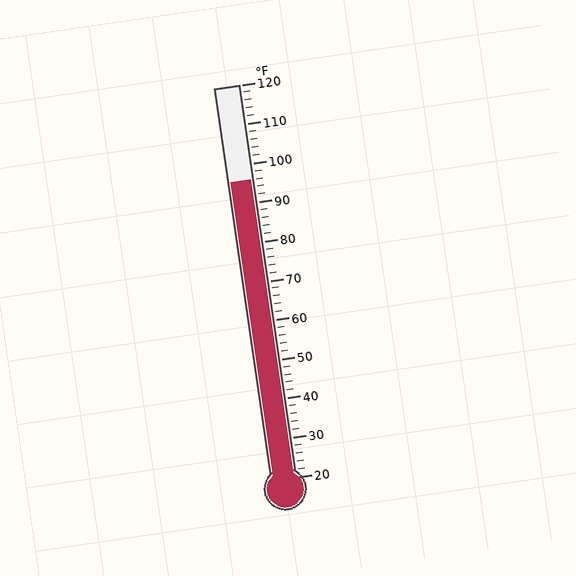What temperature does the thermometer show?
The thermometer shows approximately 96°F.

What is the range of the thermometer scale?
The thermometer scale ranges from 20°F to 120°F.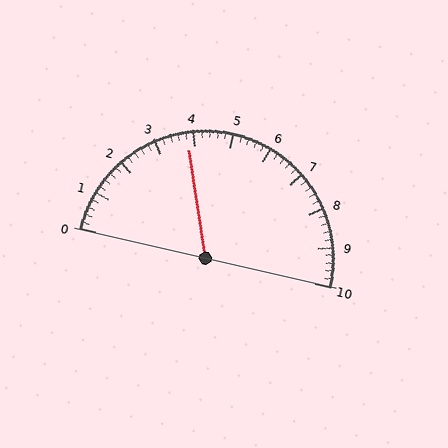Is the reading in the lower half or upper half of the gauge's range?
The reading is in the lower half of the range (0 to 10).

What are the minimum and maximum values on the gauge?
The gauge ranges from 0 to 10.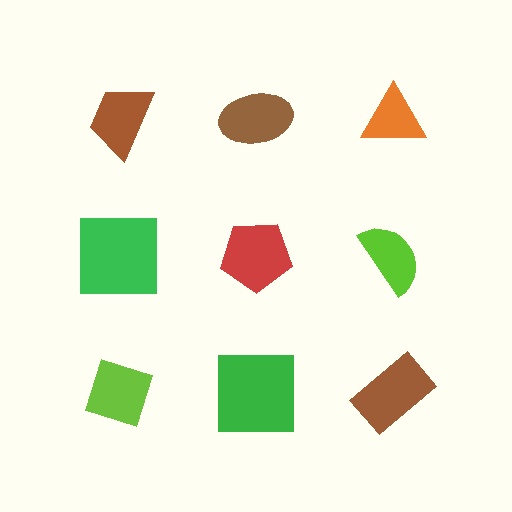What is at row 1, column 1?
A brown trapezoid.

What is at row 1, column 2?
A brown ellipse.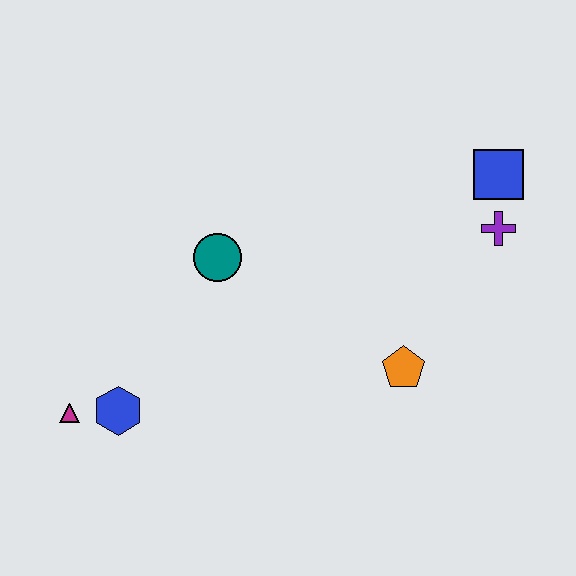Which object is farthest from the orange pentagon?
The magenta triangle is farthest from the orange pentagon.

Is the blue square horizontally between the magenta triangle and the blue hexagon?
No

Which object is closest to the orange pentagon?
The purple cross is closest to the orange pentagon.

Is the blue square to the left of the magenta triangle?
No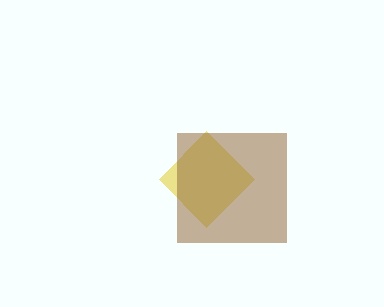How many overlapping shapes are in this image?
There are 2 overlapping shapes in the image.